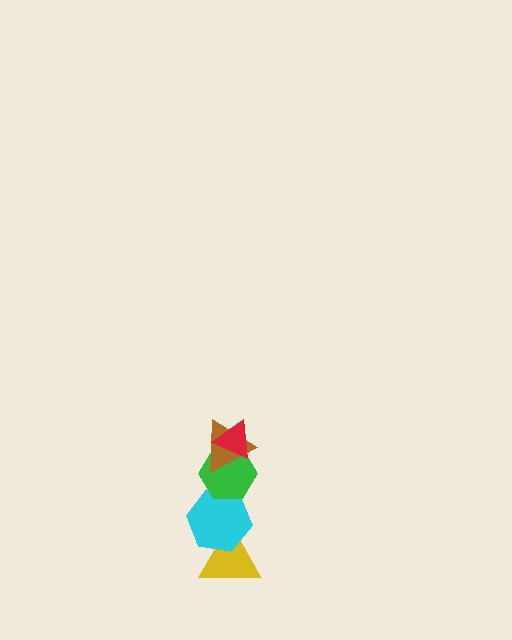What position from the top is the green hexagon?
The green hexagon is 3rd from the top.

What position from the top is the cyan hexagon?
The cyan hexagon is 4th from the top.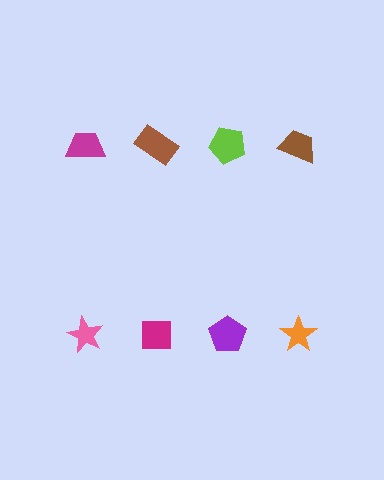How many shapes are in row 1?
4 shapes.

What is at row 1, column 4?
A brown trapezoid.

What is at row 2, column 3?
A purple pentagon.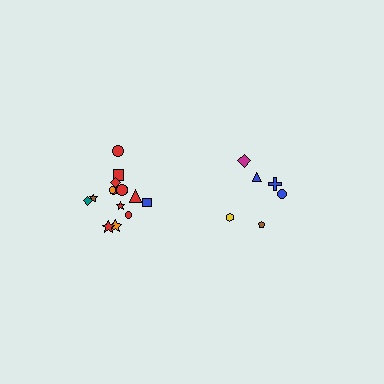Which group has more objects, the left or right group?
The left group.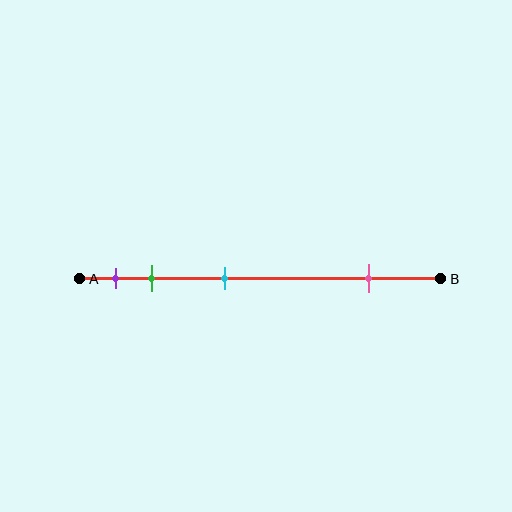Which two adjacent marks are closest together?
The purple and green marks are the closest adjacent pair.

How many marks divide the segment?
There are 4 marks dividing the segment.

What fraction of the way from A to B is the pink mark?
The pink mark is approximately 80% (0.8) of the way from A to B.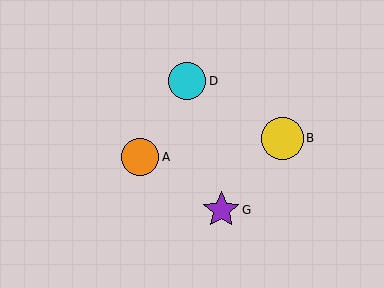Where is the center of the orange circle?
The center of the orange circle is at (140, 157).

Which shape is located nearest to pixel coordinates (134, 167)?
The orange circle (labeled A) at (140, 157) is nearest to that location.